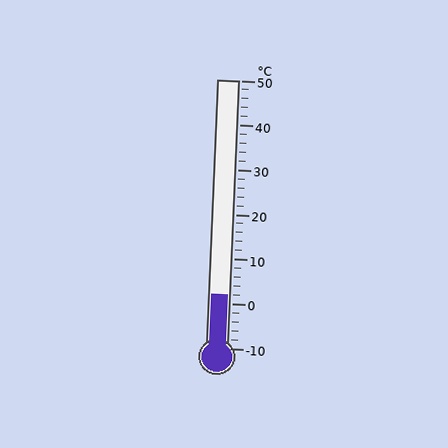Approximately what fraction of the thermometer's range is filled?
The thermometer is filled to approximately 20% of its range.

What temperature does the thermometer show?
The thermometer shows approximately 2°C.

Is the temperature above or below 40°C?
The temperature is below 40°C.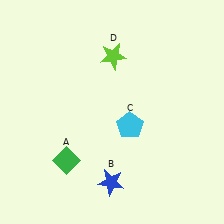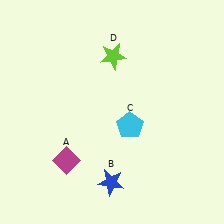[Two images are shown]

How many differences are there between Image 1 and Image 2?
There is 1 difference between the two images.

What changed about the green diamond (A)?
In Image 1, A is green. In Image 2, it changed to magenta.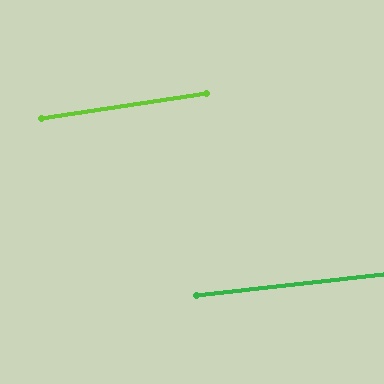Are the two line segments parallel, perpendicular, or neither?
Parallel — their directions differ by only 1.9°.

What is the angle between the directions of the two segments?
Approximately 2 degrees.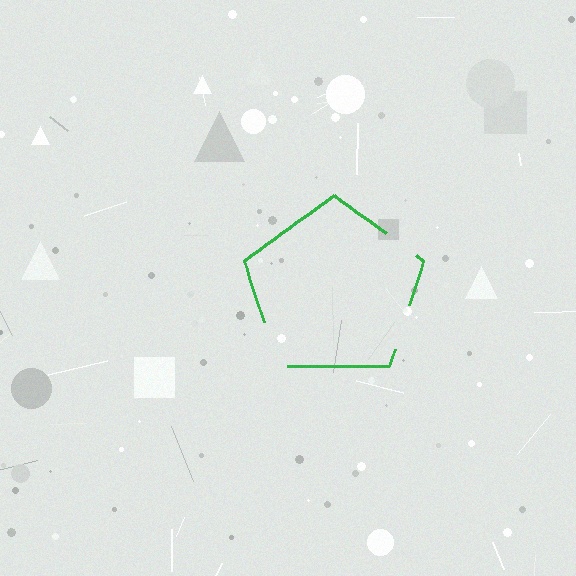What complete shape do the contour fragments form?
The contour fragments form a pentagon.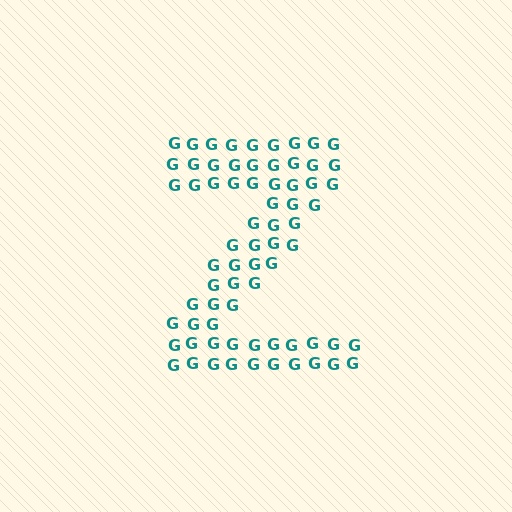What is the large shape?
The large shape is the letter Z.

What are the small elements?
The small elements are letter G's.